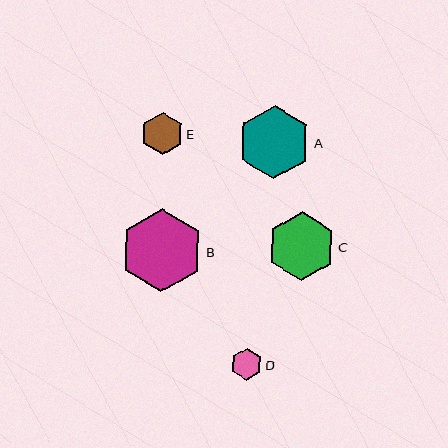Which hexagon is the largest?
Hexagon B is the largest with a size of approximately 83 pixels.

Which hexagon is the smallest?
Hexagon D is the smallest with a size of approximately 32 pixels.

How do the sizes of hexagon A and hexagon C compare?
Hexagon A and hexagon C are approximately the same size.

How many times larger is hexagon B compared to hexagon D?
Hexagon B is approximately 2.6 times the size of hexagon D.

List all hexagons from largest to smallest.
From largest to smallest: B, A, C, E, D.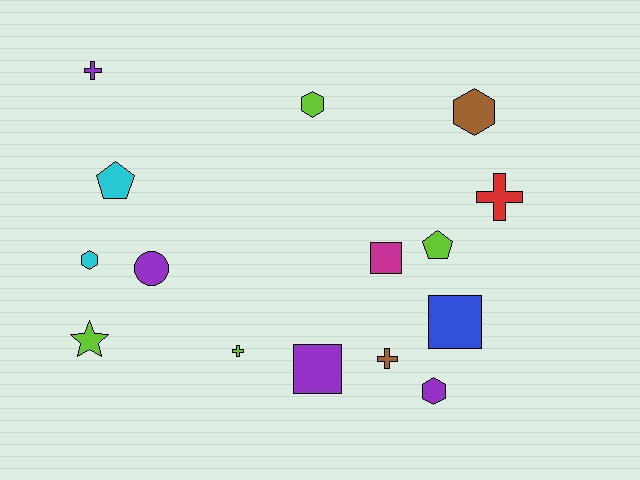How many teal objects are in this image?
There are no teal objects.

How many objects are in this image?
There are 15 objects.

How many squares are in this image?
There are 3 squares.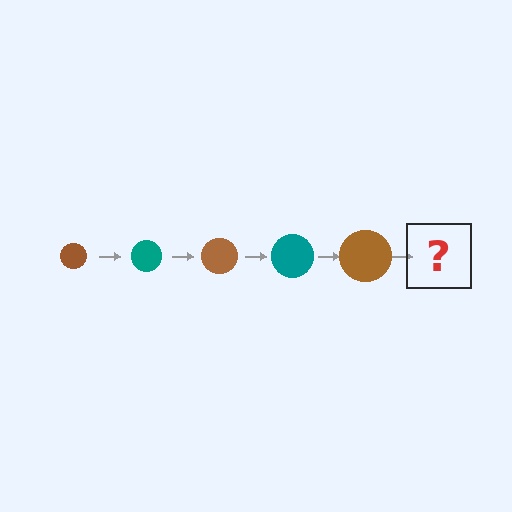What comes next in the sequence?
The next element should be a teal circle, larger than the previous one.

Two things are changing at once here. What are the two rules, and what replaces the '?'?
The two rules are that the circle grows larger each step and the color cycles through brown and teal. The '?' should be a teal circle, larger than the previous one.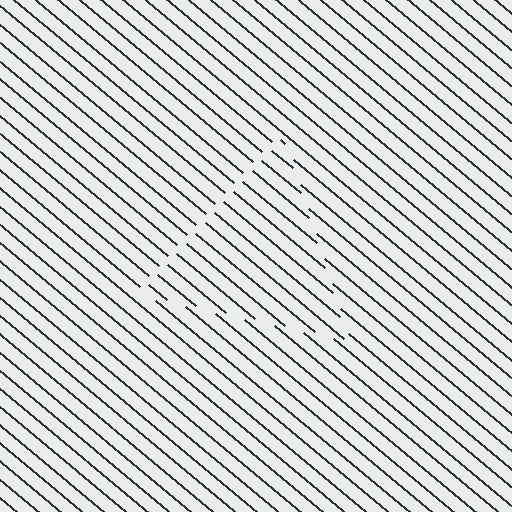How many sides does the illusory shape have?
3 sides — the line-ends trace a triangle.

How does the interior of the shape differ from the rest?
The interior of the shape contains the same grating, shifted by half a period — the contour is defined by the phase discontinuity where line-ends from the inner and outer gratings abut.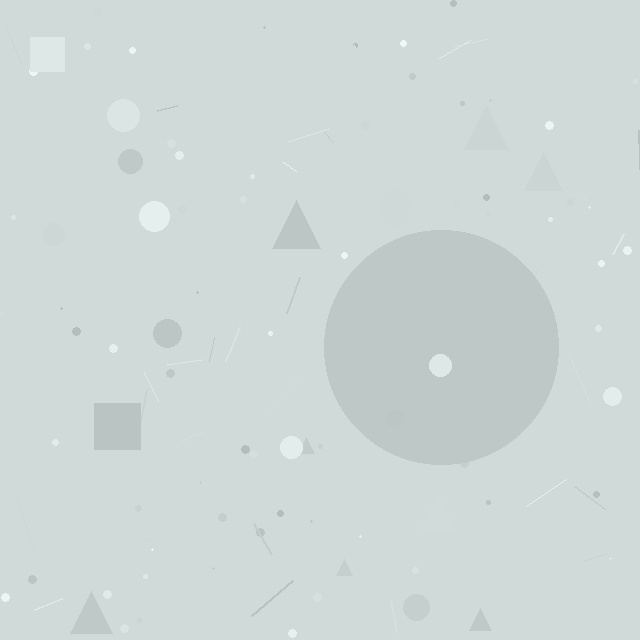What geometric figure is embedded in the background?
A circle is embedded in the background.